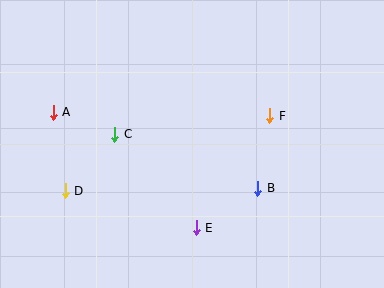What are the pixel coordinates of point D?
Point D is at (65, 191).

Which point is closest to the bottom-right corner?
Point B is closest to the bottom-right corner.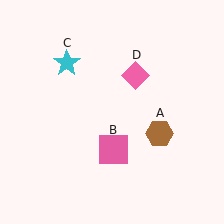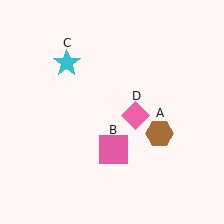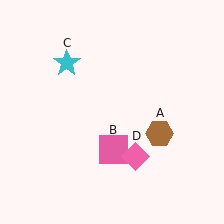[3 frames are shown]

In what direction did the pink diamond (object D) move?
The pink diamond (object D) moved down.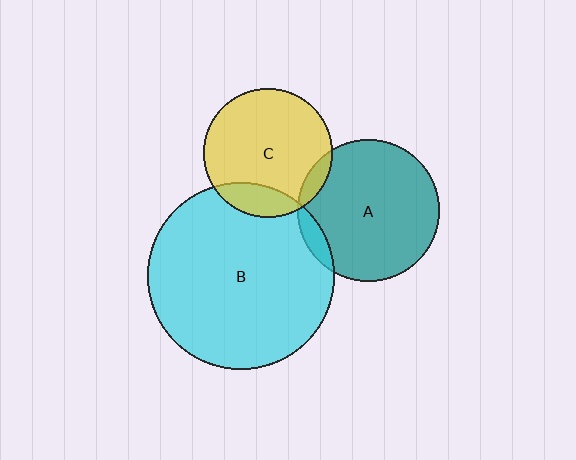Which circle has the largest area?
Circle B (cyan).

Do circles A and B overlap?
Yes.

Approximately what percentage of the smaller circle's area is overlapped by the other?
Approximately 10%.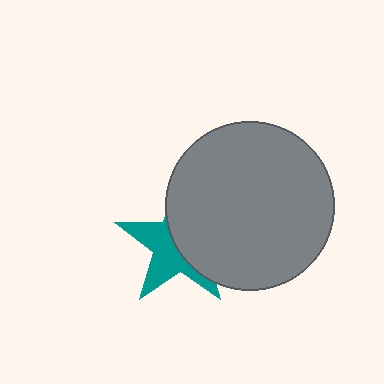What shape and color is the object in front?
The object in front is a gray circle.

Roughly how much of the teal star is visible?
About half of it is visible (roughly 47%).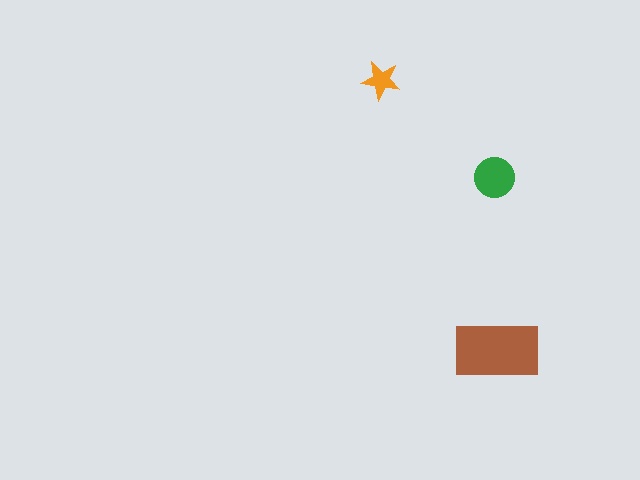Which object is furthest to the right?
The brown rectangle is rightmost.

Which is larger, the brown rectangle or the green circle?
The brown rectangle.